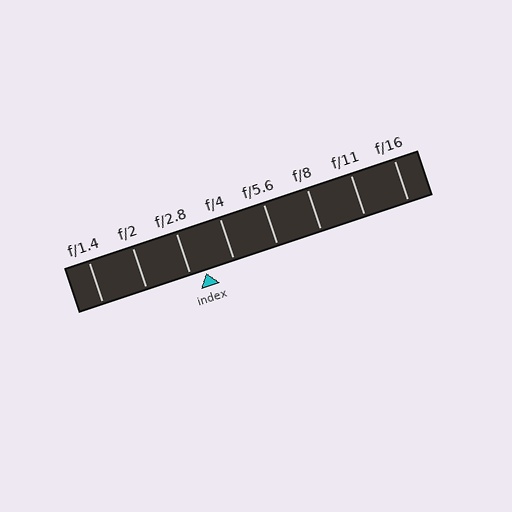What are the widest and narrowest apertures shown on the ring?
The widest aperture shown is f/1.4 and the narrowest is f/16.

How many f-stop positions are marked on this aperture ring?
There are 8 f-stop positions marked.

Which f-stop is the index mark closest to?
The index mark is closest to f/2.8.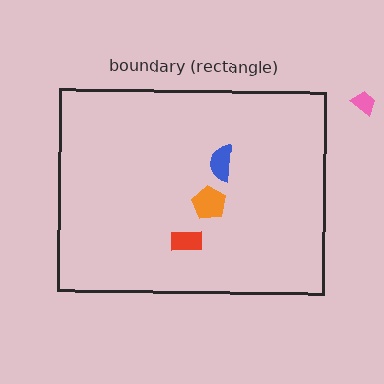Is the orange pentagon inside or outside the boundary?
Inside.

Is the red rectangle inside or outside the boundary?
Inside.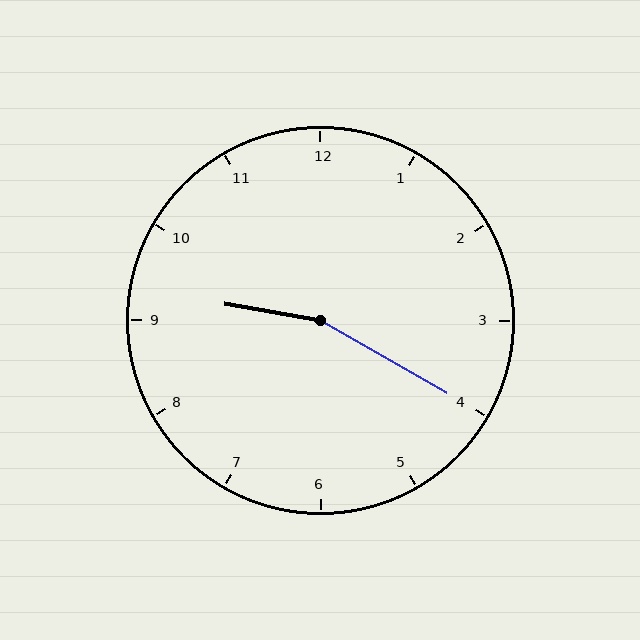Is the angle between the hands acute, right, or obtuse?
It is obtuse.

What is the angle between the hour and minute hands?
Approximately 160 degrees.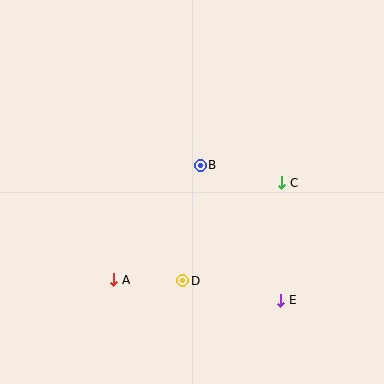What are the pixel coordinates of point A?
Point A is at (114, 280).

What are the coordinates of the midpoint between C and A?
The midpoint between C and A is at (198, 231).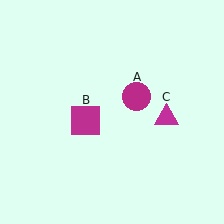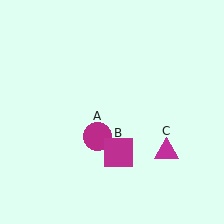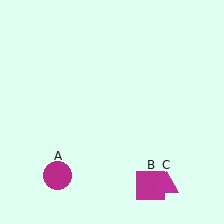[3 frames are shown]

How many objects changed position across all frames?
3 objects changed position: magenta circle (object A), magenta square (object B), magenta triangle (object C).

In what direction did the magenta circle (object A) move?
The magenta circle (object A) moved down and to the left.